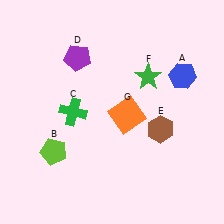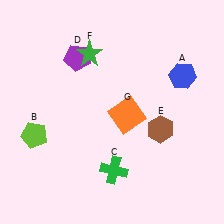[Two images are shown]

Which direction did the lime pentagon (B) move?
The lime pentagon (B) moved left.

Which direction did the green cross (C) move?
The green cross (C) moved down.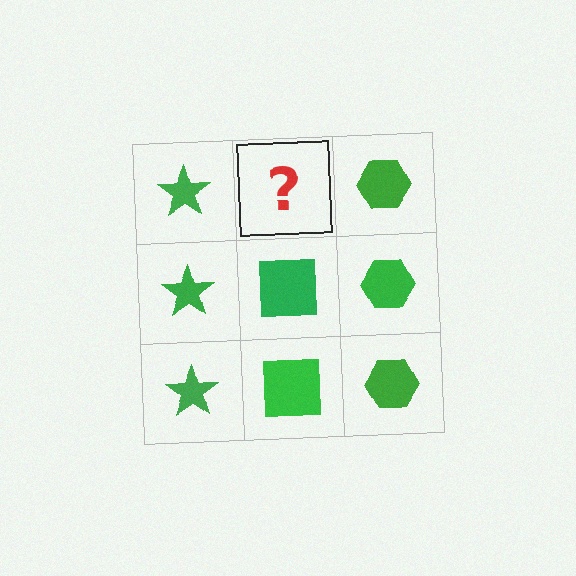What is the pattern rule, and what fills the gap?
The rule is that each column has a consistent shape. The gap should be filled with a green square.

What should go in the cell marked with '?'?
The missing cell should contain a green square.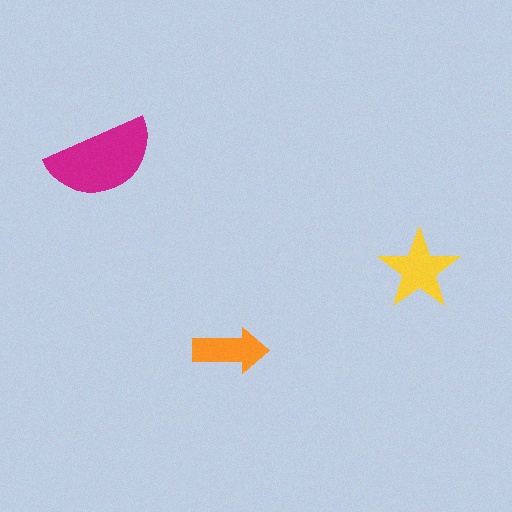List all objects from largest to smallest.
The magenta semicircle, the yellow star, the orange arrow.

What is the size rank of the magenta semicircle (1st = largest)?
1st.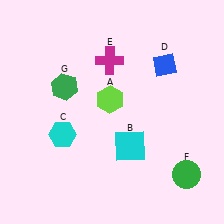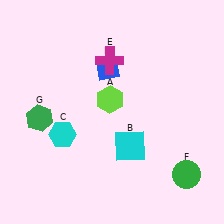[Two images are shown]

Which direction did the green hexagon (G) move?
The green hexagon (G) moved down.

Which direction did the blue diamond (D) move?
The blue diamond (D) moved left.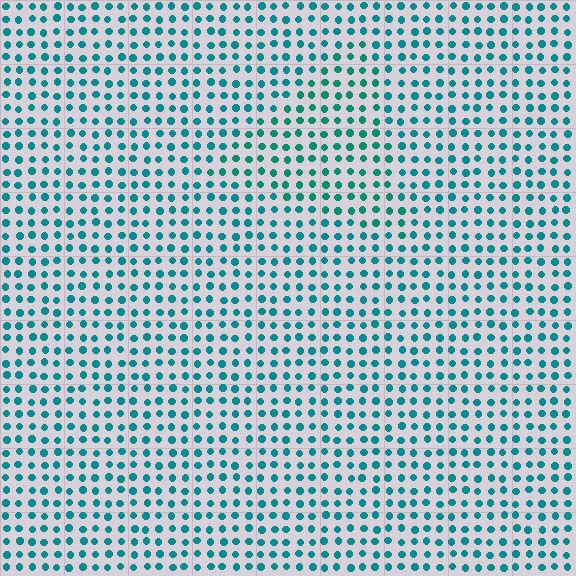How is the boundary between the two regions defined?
The boundary is defined purely by a slight shift in hue (about 17 degrees). Spacing, size, and orientation are identical on both sides.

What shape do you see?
I see a triangle.